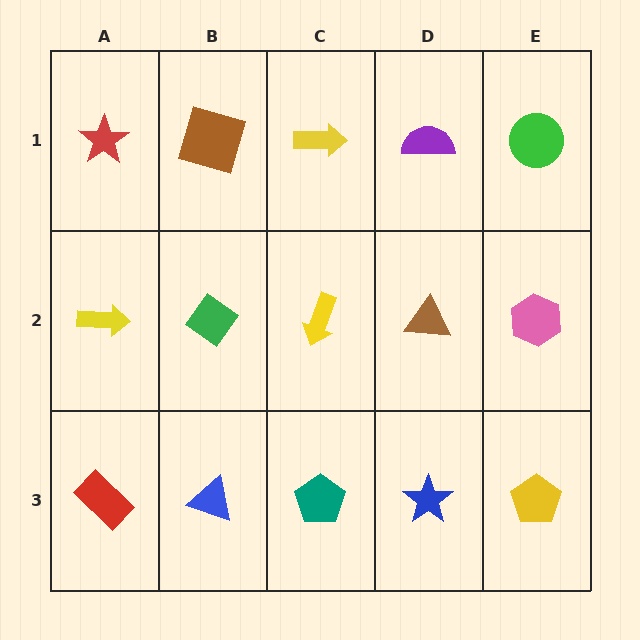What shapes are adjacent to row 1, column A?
A yellow arrow (row 2, column A), a brown square (row 1, column B).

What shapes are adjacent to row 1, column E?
A pink hexagon (row 2, column E), a purple semicircle (row 1, column D).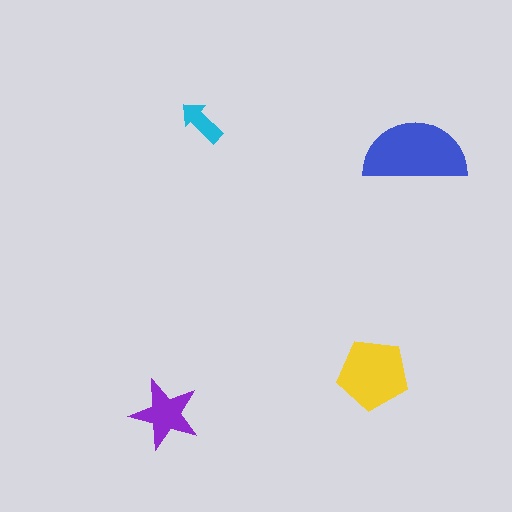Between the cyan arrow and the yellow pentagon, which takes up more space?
The yellow pentagon.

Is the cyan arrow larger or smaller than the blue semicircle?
Smaller.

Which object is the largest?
The blue semicircle.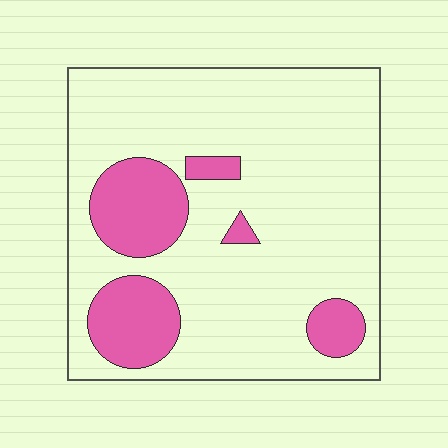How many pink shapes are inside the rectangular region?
5.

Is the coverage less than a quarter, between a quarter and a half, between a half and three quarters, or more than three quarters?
Less than a quarter.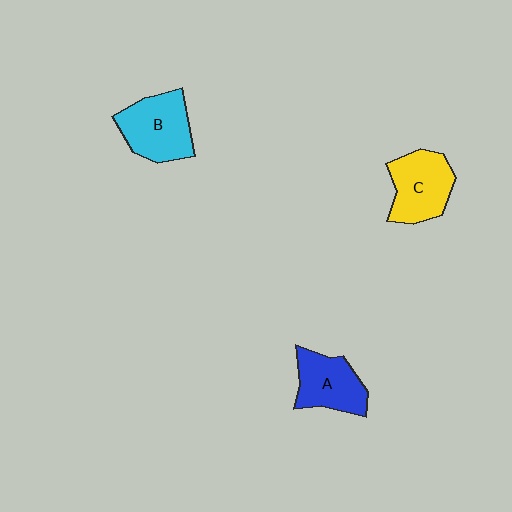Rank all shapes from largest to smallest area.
From largest to smallest: B (cyan), C (yellow), A (blue).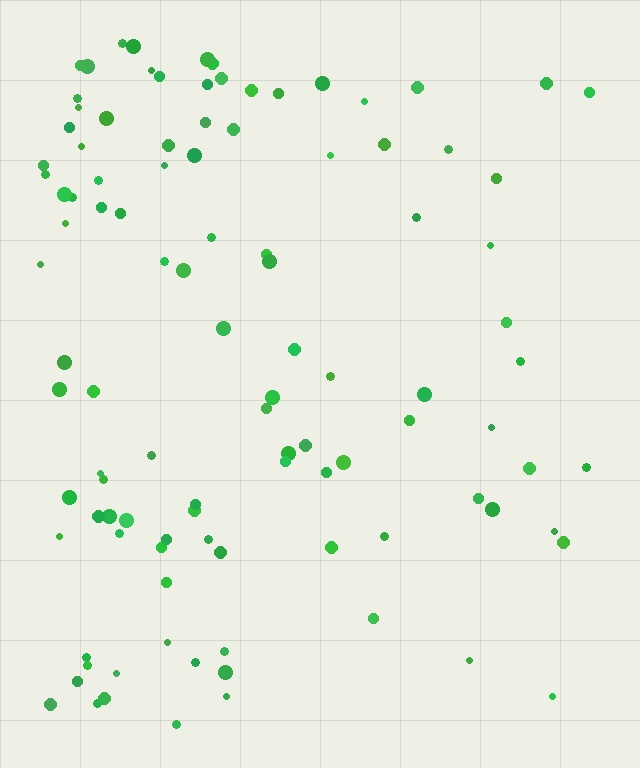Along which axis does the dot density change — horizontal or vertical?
Horizontal.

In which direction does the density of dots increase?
From right to left, with the left side densest.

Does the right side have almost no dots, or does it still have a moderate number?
Still a moderate number, just noticeably fewer than the left.